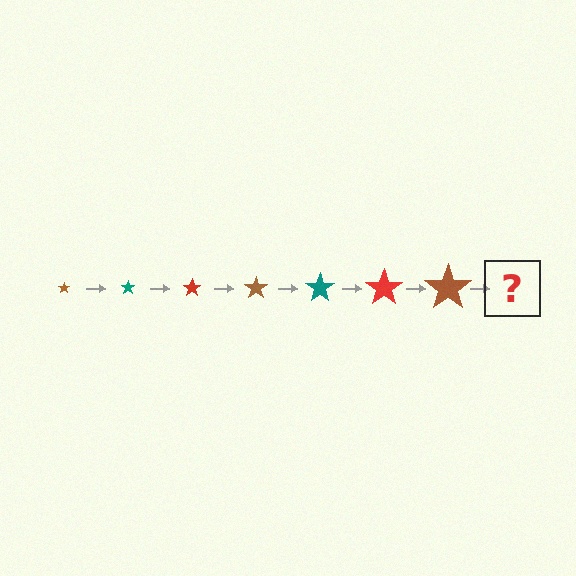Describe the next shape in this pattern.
It should be a teal star, larger than the previous one.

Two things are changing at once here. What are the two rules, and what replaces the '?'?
The two rules are that the star grows larger each step and the color cycles through brown, teal, and red. The '?' should be a teal star, larger than the previous one.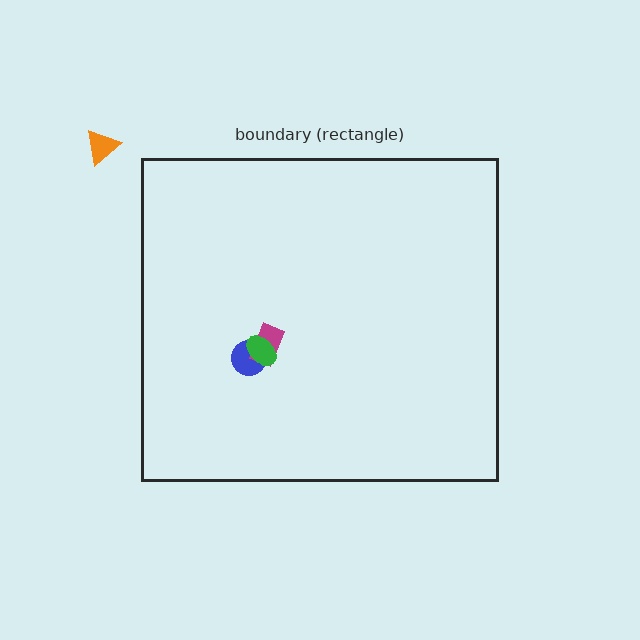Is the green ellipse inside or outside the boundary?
Inside.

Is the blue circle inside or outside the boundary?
Inside.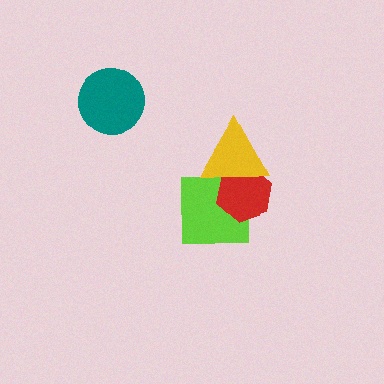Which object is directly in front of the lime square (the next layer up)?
The red hexagon is directly in front of the lime square.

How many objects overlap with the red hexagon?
2 objects overlap with the red hexagon.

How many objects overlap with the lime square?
2 objects overlap with the lime square.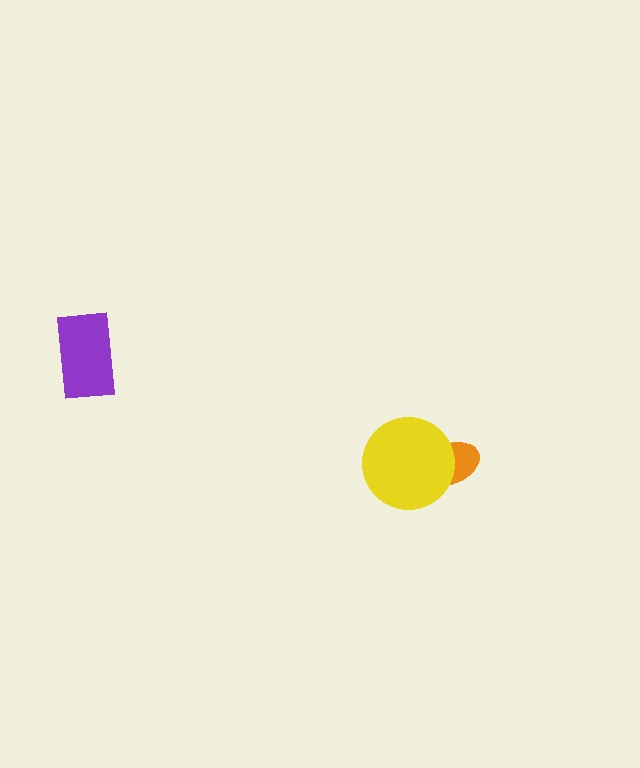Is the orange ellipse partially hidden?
Yes, it is partially covered by another shape.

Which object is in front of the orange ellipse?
The yellow circle is in front of the orange ellipse.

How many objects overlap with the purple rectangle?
0 objects overlap with the purple rectangle.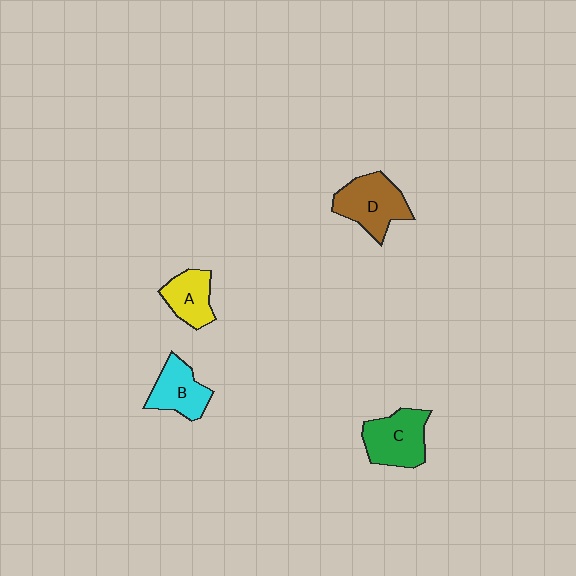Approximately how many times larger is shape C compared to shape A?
Approximately 1.4 times.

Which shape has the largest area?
Shape D (brown).